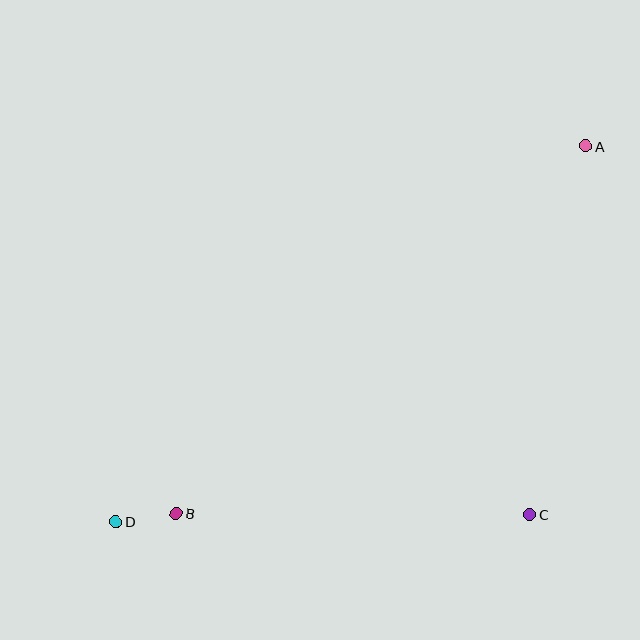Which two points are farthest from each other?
Points A and D are farthest from each other.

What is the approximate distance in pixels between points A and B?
The distance between A and B is approximately 550 pixels.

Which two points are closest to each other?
Points B and D are closest to each other.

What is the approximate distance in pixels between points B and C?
The distance between B and C is approximately 354 pixels.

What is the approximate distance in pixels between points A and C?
The distance between A and C is approximately 373 pixels.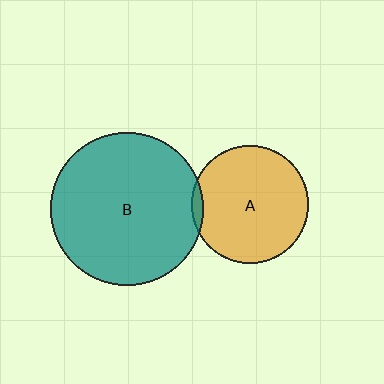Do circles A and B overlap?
Yes.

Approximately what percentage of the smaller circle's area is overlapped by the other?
Approximately 5%.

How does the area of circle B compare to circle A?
Approximately 1.7 times.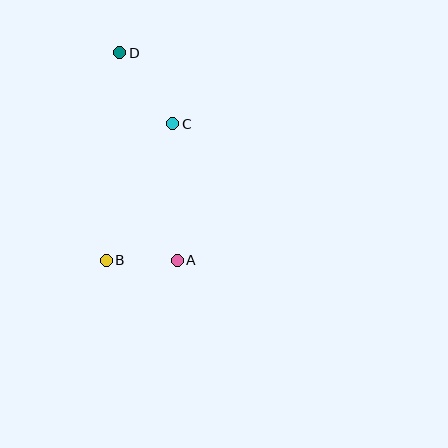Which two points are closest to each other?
Points A and B are closest to each other.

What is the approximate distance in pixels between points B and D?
The distance between B and D is approximately 208 pixels.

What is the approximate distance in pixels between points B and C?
The distance between B and C is approximately 152 pixels.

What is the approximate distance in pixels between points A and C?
The distance between A and C is approximately 136 pixels.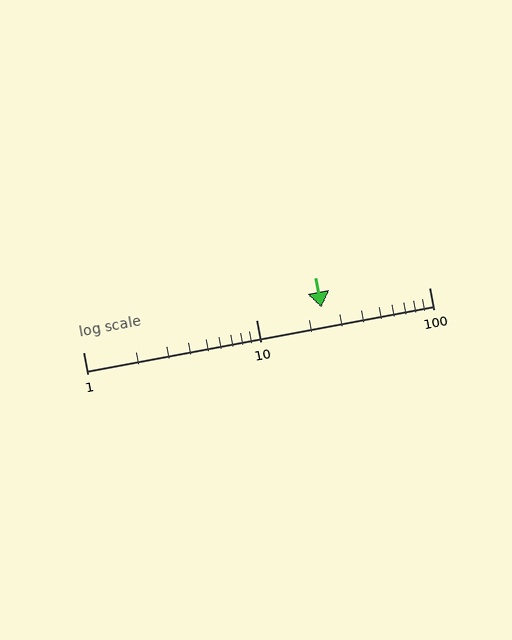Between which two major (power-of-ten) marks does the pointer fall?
The pointer is between 10 and 100.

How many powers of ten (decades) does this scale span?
The scale spans 2 decades, from 1 to 100.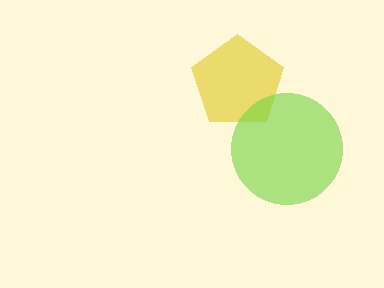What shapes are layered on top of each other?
The layered shapes are: a yellow pentagon, a lime circle.